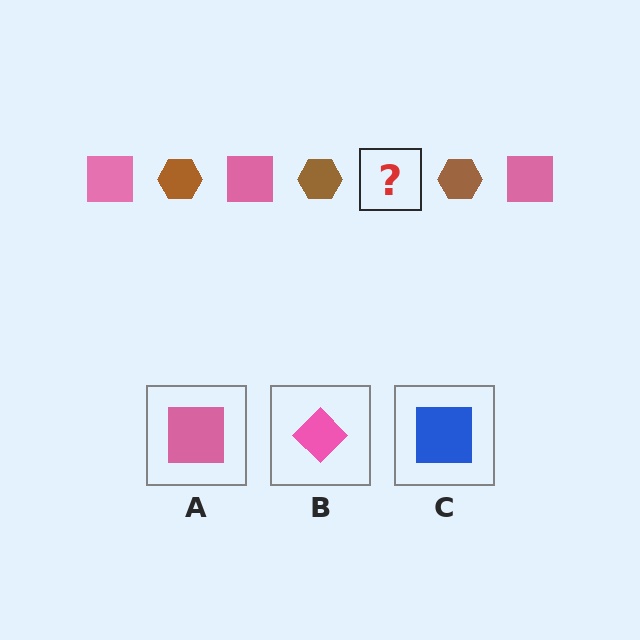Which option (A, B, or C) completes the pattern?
A.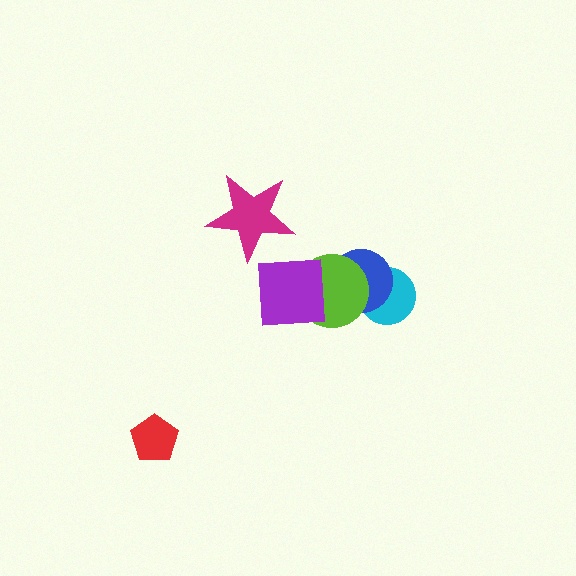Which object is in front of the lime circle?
The purple square is in front of the lime circle.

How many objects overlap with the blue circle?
2 objects overlap with the blue circle.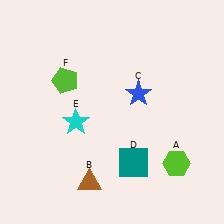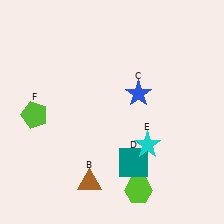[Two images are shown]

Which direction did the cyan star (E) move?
The cyan star (E) moved right.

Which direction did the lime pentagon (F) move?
The lime pentagon (F) moved down.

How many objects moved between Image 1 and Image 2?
3 objects moved between the two images.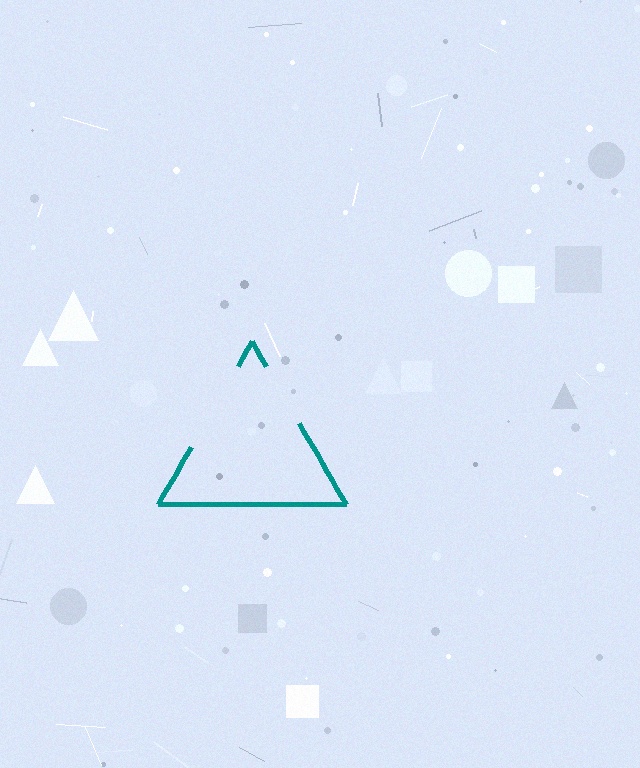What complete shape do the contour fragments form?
The contour fragments form a triangle.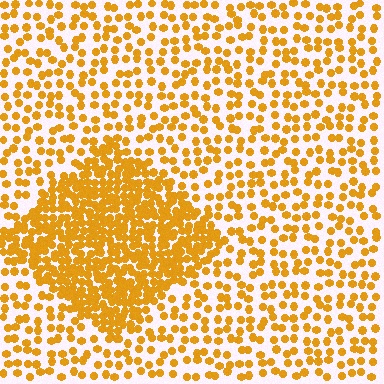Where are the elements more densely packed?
The elements are more densely packed inside the diamond boundary.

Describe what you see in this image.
The image contains small orange elements arranged at two different densities. A diamond-shaped region is visible where the elements are more densely packed than the surrounding area.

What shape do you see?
I see a diamond.